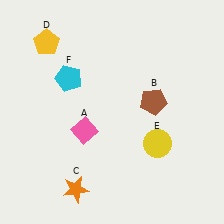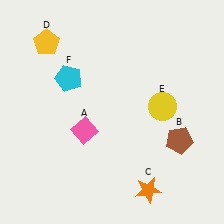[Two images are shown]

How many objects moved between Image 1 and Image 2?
3 objects moved between the two images.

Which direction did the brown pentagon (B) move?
The brown pentagon (B) moved down.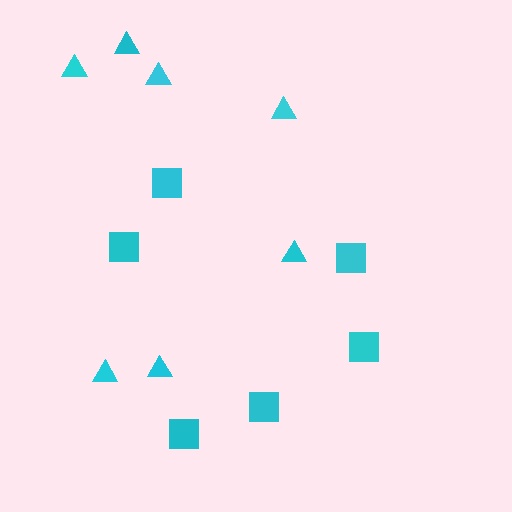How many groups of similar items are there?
There are 2 groups: one group of squares (6) and one group of triangles (7).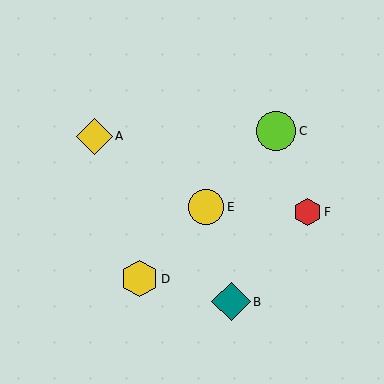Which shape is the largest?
The lime circle (labeled C) is the largest.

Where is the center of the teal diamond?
The center of the teal diamond is at (231, 302).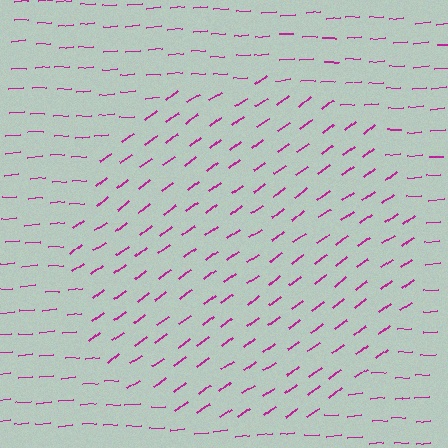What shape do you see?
I see a circle.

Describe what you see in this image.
The image is filled with small magenta line segments. A circle region in the image has lines oriented differently from the surrounding lines, creating a visible texture boundary.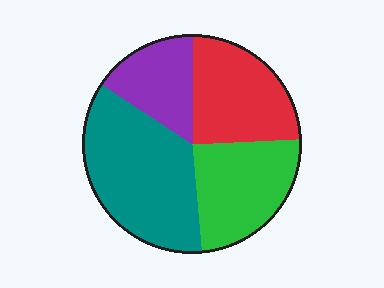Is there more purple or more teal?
Teal.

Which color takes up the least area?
Purple, at roughly 15%.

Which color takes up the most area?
Teal, at roughly 35%.